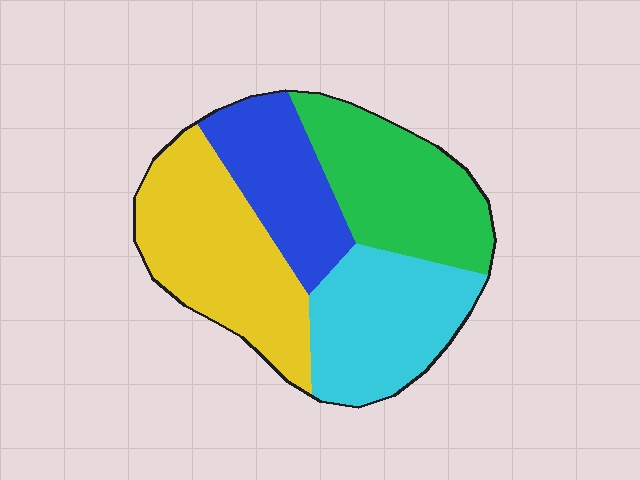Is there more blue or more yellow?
Yellow.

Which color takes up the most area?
Yellow, at roughly 30%.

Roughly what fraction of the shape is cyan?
Cyan takes up less than a quarter of the shape.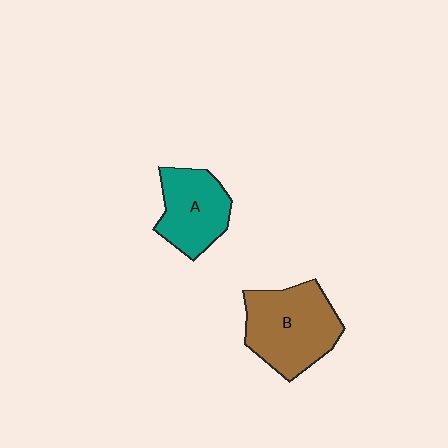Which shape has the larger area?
Shape B (brown).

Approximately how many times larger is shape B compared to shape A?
Approximately 1.4 times.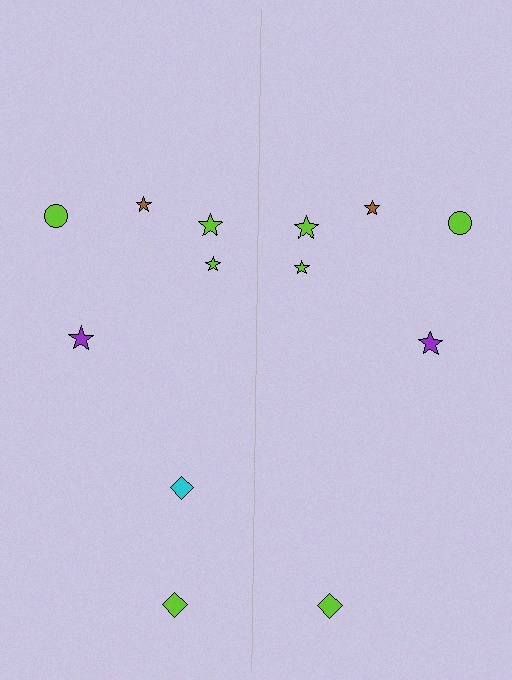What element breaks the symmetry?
A cyan diamond is missing from the right side.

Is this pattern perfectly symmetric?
No, the pattern is not perfectly symmetric. A cyan diamond is missing from the right side.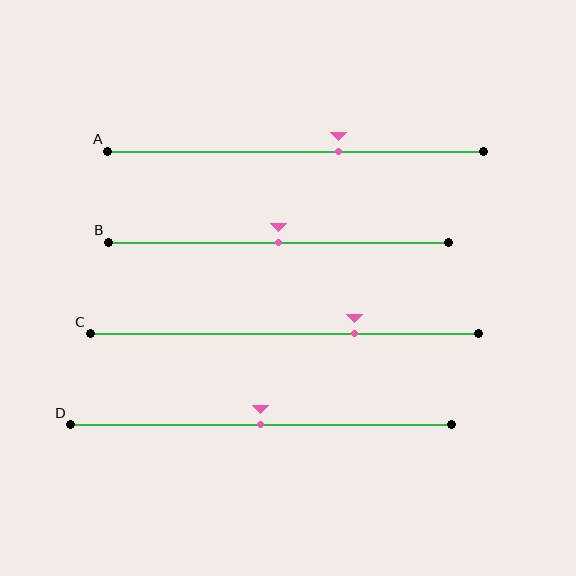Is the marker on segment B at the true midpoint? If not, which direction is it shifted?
Yes, the marker on segment B is at the true midpoint.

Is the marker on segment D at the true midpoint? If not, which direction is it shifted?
Yes, the marker on segment D is at the true midpoint.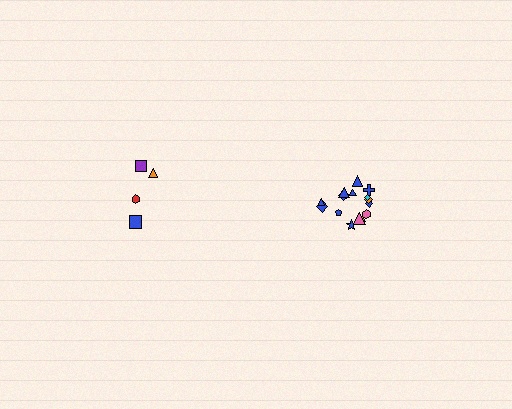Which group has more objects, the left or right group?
The right group.